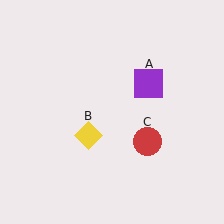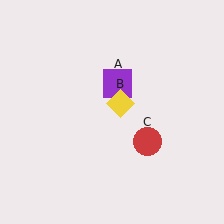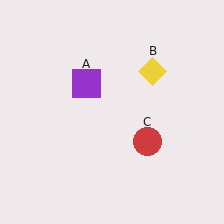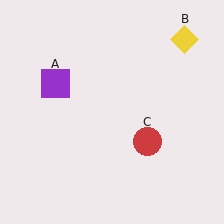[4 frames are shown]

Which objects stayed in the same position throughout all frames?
Red circle (object C) remained stationary.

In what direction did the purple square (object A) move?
The purple square (object A) moved left.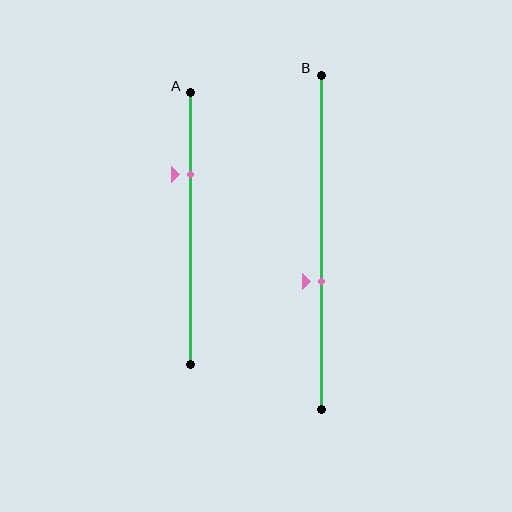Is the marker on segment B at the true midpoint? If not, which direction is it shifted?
No, the marker on segment B is shifted downward by about 12% of the segment length.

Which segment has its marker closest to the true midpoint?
Segment B has its marker closest to the true midpoint.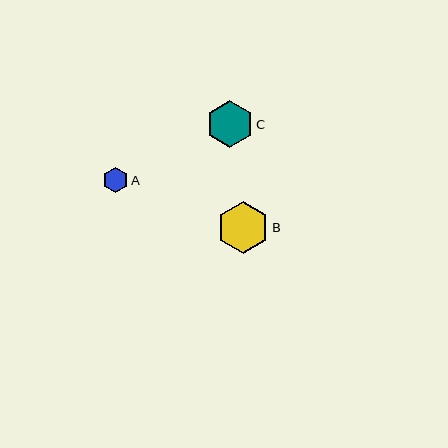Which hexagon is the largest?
Hexagon B is the largest with a size of approximately 52 pixels.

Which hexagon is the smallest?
Hexagon A is the smallest with a size of approximately 26 pixels.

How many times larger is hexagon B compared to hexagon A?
Hexagon B is approximately 2.0 times the size of hexagon A.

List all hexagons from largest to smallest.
From largest to smallest: B, C, A.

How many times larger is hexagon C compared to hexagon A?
Hexagon C is approximately 1.8 times the size of hexagon A.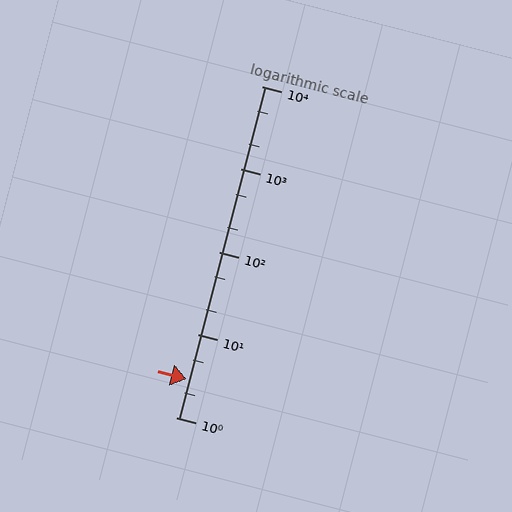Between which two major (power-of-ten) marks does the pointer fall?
The pointer is between 1 and 10.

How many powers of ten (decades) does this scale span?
The scale spans 4 decades, from 1 to 10000.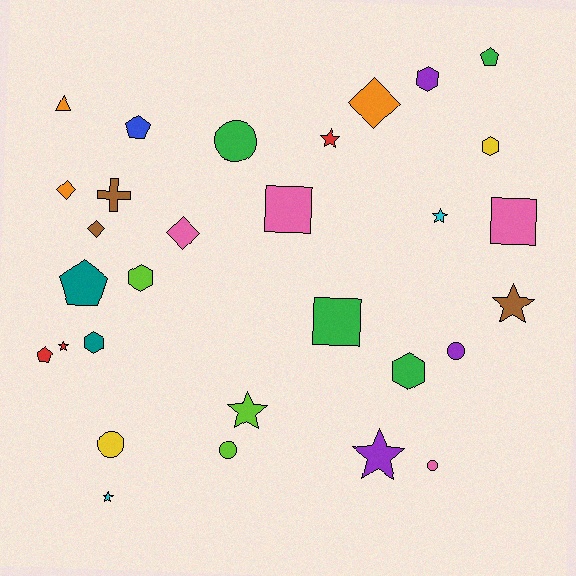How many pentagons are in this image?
There are 4 pentagons.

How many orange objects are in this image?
There are 3 orange objects.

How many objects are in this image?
There are 30 objects.